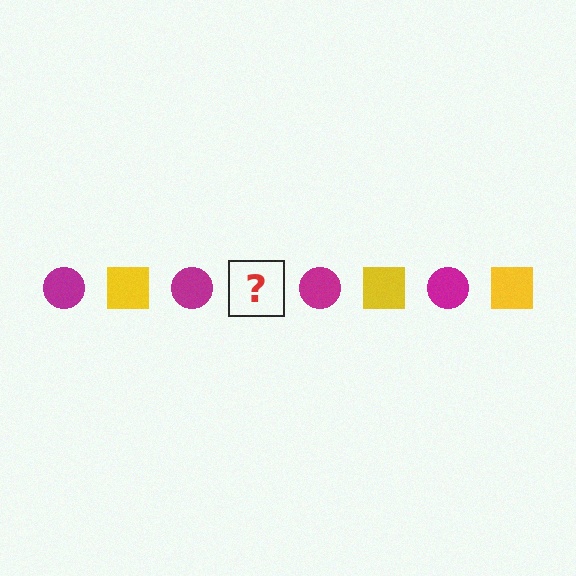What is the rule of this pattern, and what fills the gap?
The rule is that the pattern alternates between magenta circle and yellow square. The gap should be filled with a yellow square.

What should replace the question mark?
The question mark should be replaced with a yellow square.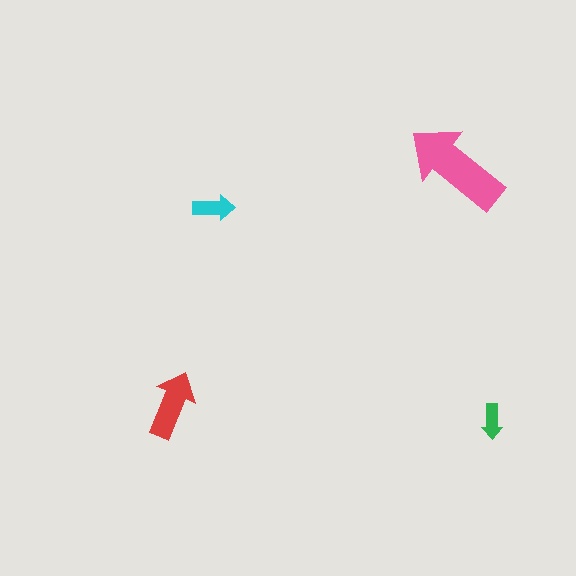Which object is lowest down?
The green arrow is bottommost.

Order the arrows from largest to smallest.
the pink one, the red one, the cyan one, the green one.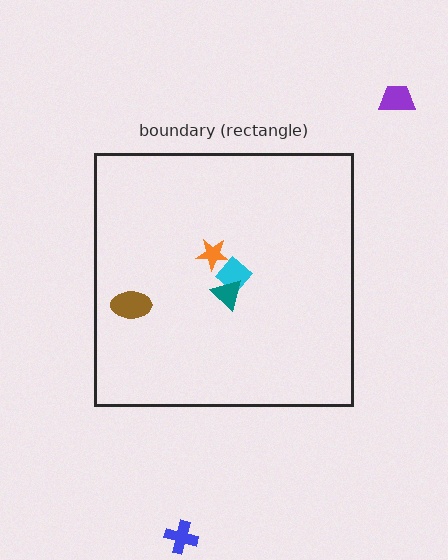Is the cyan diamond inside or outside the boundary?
Inside.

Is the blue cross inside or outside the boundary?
Outside.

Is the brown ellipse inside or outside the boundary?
Inside.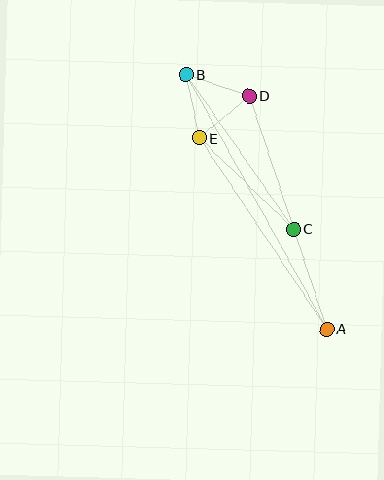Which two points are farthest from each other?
Points A and B are farthest from each other.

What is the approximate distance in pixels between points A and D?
The distance between A and D is approximately 246 pixels.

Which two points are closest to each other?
Points B and E are closest to each other.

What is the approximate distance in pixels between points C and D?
The distance between C and D is approximately 141 pixels.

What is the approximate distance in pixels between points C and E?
The distance between C and E is approximately 131 pixels.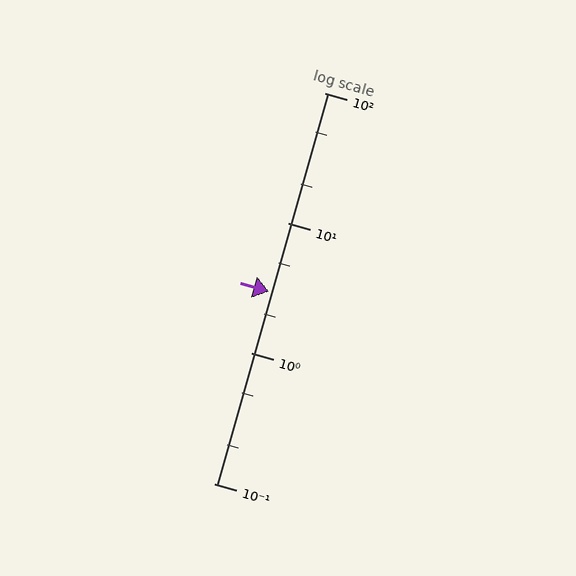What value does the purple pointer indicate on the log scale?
The pointer indicates approximately 3.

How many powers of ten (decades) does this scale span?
The scale spans 3 decades, from 0.1 to 100.